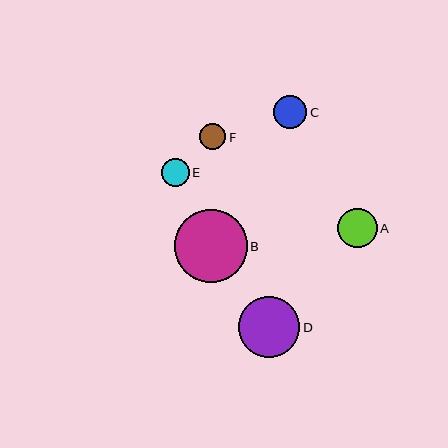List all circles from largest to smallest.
From largest to smallest: B, D, A, C, E, F.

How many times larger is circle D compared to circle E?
Circle D is approximately 2.3 times the size of circle E.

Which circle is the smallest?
Circle F is the smallest with a size of approximately 27 pixels.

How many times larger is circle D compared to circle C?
Circle D is approximately 1.9 times the size of circle C.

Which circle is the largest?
Circle B is the largest with a size of approximately 73 pixels.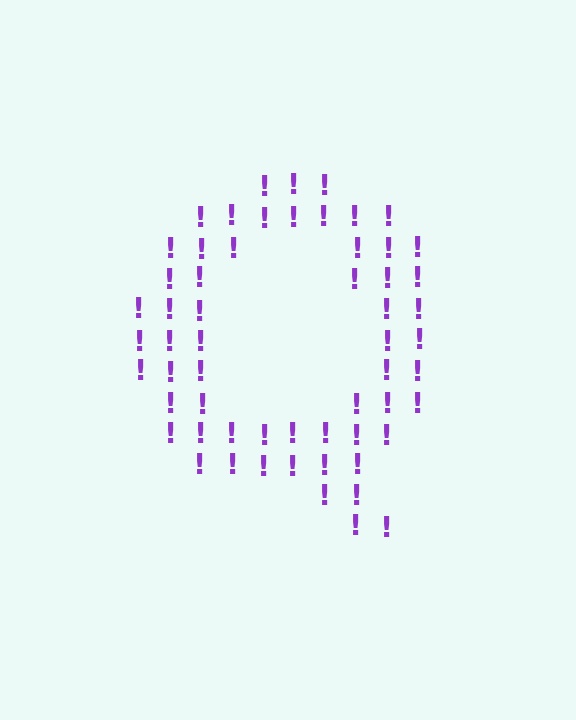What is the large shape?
The large shape is the letter Q.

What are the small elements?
The small elements are exclamation marks.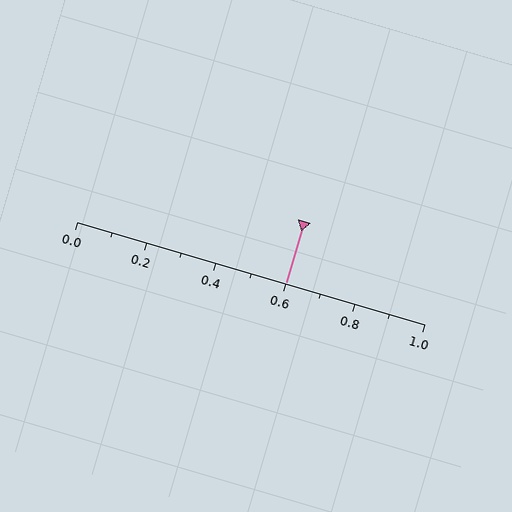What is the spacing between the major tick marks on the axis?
The major ticks are spaced 0.2 apart.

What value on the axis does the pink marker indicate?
The marker indicates approximately 0.6.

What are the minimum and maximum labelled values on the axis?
The axis runs from 0.0 to 1.0.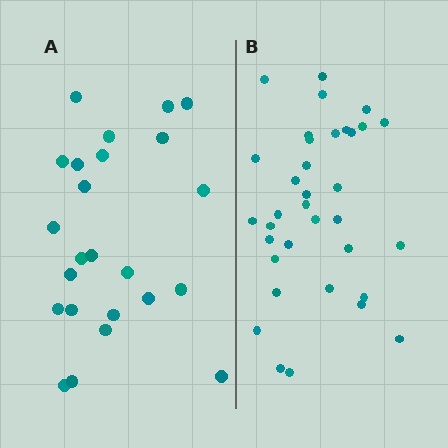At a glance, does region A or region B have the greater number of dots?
Region B (the right region) has more dots.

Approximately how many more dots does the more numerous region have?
Region B has roughly 12 or so more dots than region A.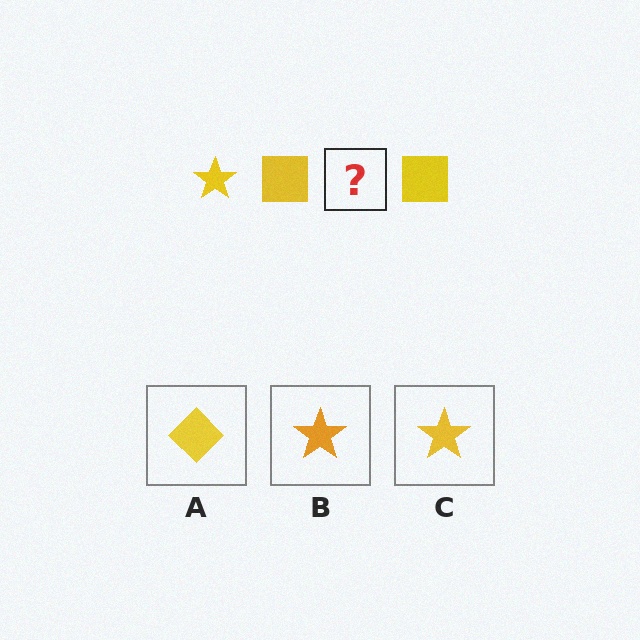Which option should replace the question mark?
Option C.